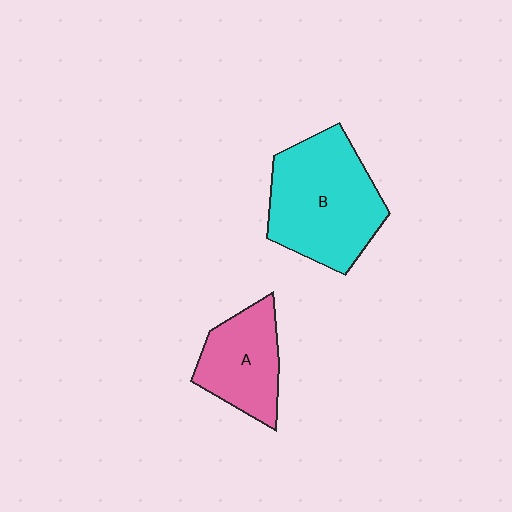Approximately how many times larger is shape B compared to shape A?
Approximately 1.6 times.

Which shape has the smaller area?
Shape A (pink).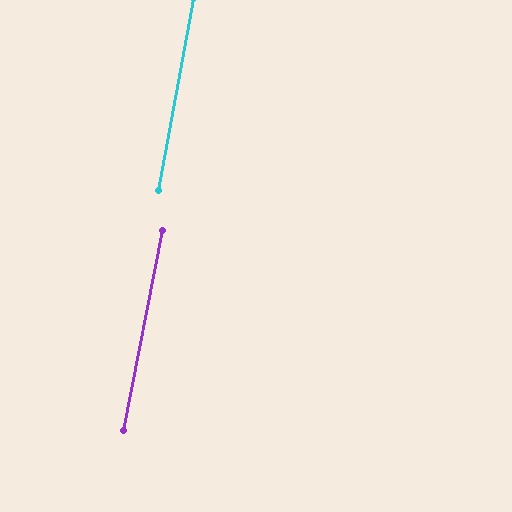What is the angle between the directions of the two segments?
Approximately 1 degree.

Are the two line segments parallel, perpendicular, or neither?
Parallel — their directions differ by only 0.7°.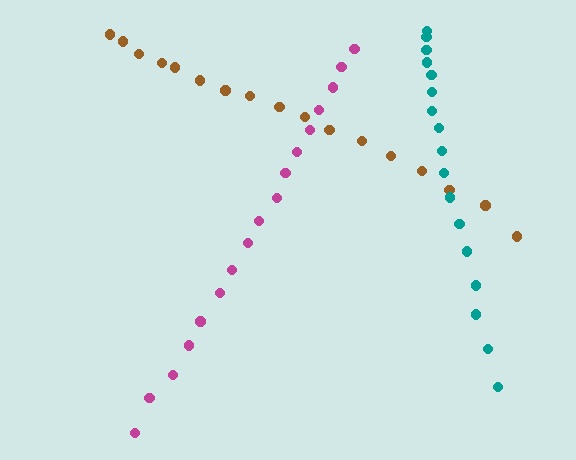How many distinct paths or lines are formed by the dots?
There are 3 distinct paths.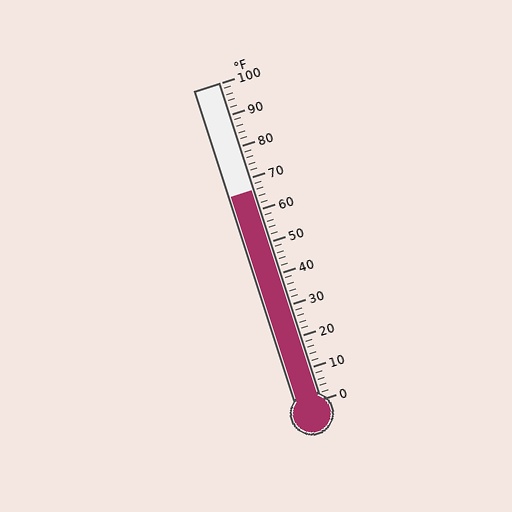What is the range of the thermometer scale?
The thermometer scale ranges from 0°F to 100°F.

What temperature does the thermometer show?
The thermometer shows approximately 66°F.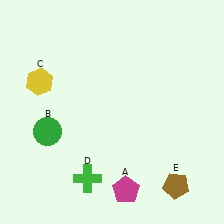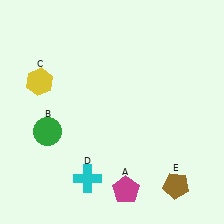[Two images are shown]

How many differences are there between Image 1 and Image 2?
There is 1 difference between the two images.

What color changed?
The cross (D) changed from green in Image 1 to cyan in Image 2.